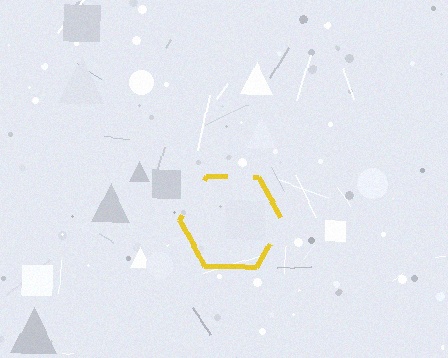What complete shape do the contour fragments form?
The contour fragments form a hexagon.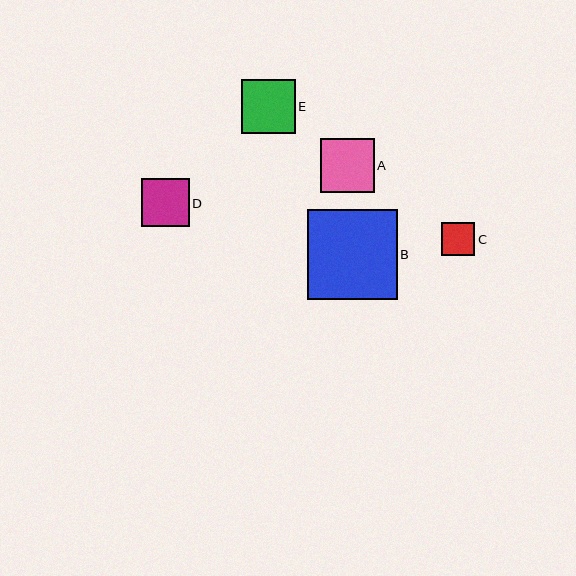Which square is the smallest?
Square C is the smallest with a size of approximately 33 pixels.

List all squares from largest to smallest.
From largest to smallest: B, E, A, D, C.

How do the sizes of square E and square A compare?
Square E and square A are approximately the same size.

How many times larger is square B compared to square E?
Square B is approximately 1.7 times the size of square E.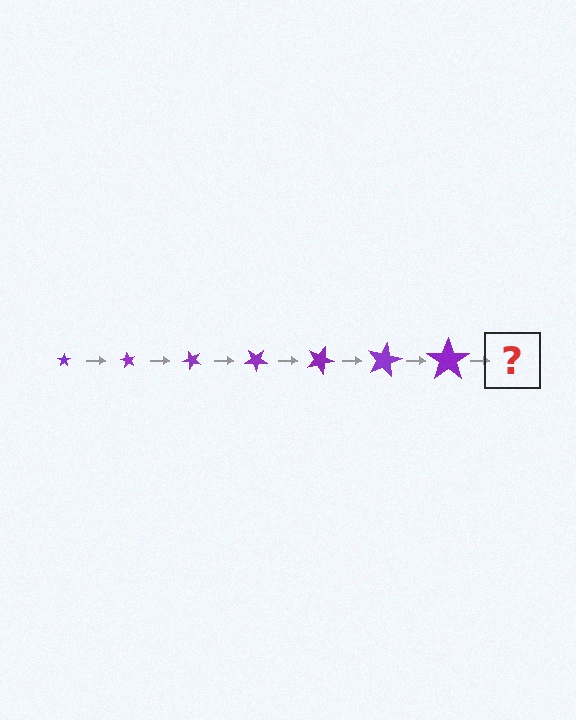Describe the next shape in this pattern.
It should be a star, larger than the previous one and rotated 420 degrees from the start.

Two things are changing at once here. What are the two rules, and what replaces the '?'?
The two rules are that the star grows larger each step and it rotates 60 degrees each step. The '?' should be a star, larger than the previous one and rotated 420 degrees from the start.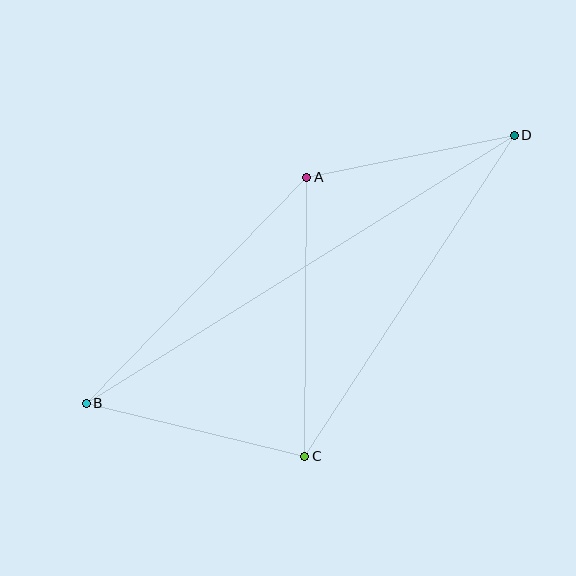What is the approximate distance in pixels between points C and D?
The distance between C and D is approximately 383 pixels.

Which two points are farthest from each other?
Points B and D are farthest from each other.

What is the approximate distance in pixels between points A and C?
The distance between A and C is approximately 279 pixels.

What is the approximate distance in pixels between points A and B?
The distance between A and B is approximately 316 pixels.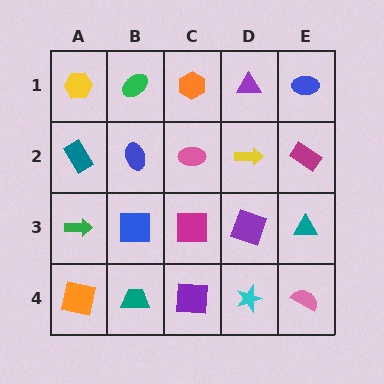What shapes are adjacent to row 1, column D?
A yellow arrow (row 2, column D), an orange hexagon (row 1, column C), a blue ellipse (row 1, column E).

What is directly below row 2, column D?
A purple square.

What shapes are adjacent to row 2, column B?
A green ellipse (row 1, column B), a blue square (row 3, column B), a teal rectangle (row 2, column A), a pink ellipse (row 2, column C).